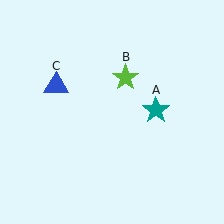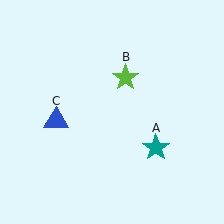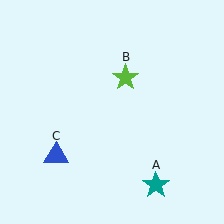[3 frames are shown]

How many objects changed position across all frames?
2 objects changed position: teal star (object A), blue triangle (object C).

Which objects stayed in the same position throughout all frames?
Lime star (object B) remained stationary.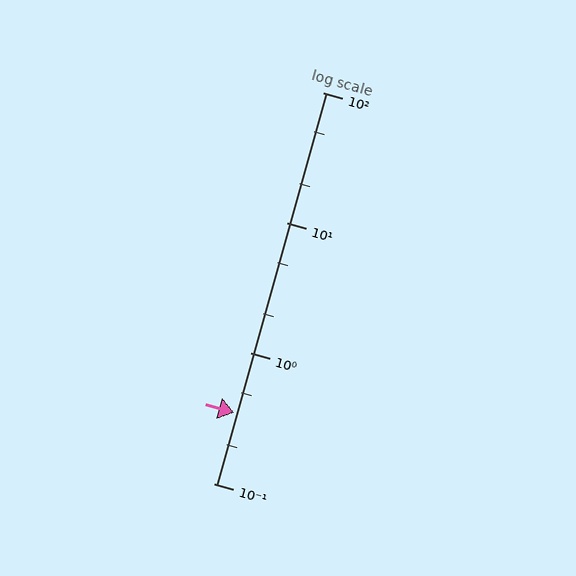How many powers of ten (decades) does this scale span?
The scale spans 3 decades, from 0.1 to 100.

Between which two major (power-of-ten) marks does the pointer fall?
The pointer is between 0.1 and 1.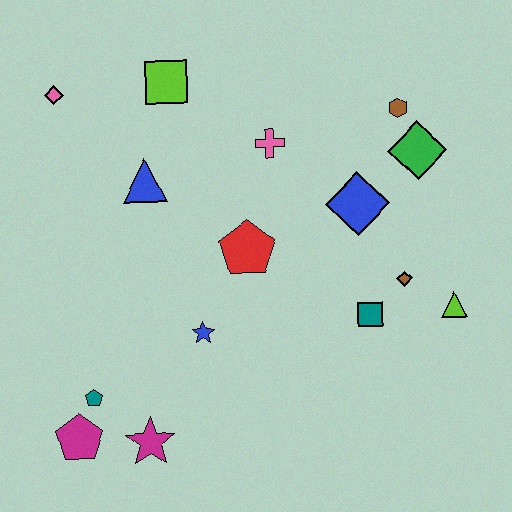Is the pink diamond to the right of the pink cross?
No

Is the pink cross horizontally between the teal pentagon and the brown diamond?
Yes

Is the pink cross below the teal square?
No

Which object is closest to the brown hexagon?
The green diamond is closest to the brown hexagon.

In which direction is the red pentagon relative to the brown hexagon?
The red pentagon is to the left of the brown hexagon.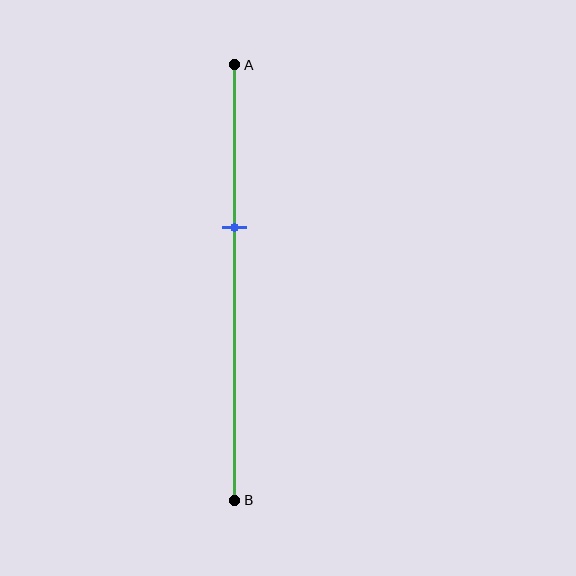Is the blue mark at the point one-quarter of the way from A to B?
No, the mark is at about 35% from A, not at the 25% one-quarter point.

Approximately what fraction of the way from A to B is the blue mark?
The blue mark is approximately 35% of the way from A to B.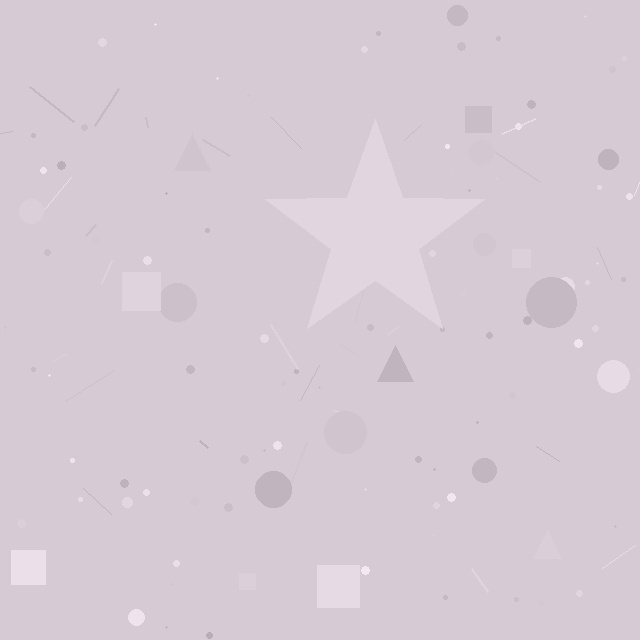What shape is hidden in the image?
A star is hidden in the image.